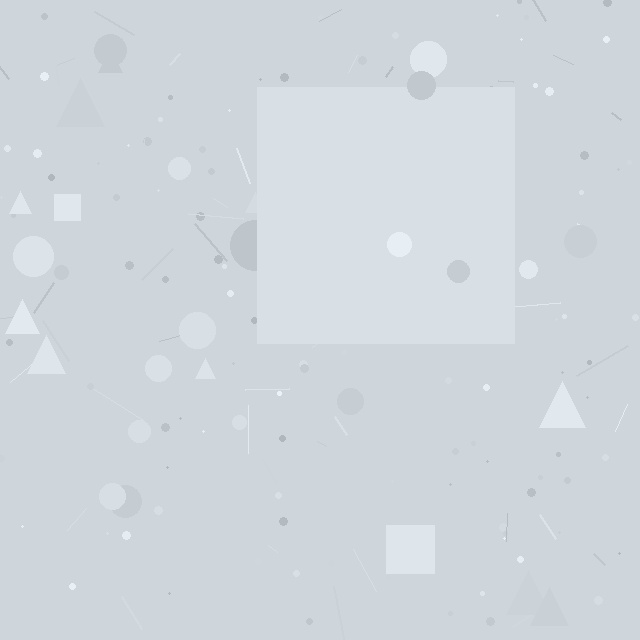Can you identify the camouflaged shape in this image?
The camouflaged shape is a square.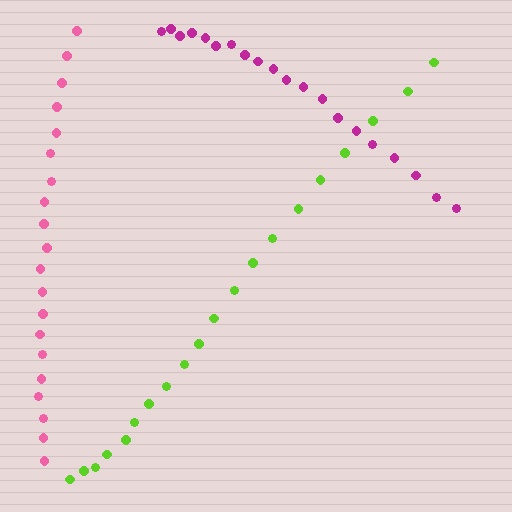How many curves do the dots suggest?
There are 3 distinct paths.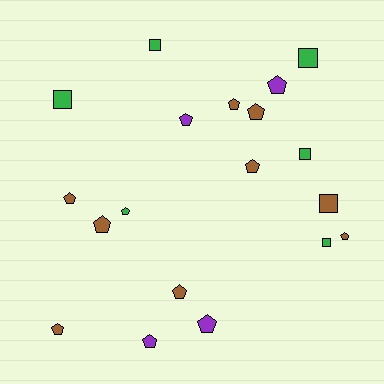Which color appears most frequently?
Brown, with 9 objects.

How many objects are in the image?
There are 19 objects.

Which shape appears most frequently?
Pentagon, with 13 objects.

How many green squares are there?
There are 5 green squares.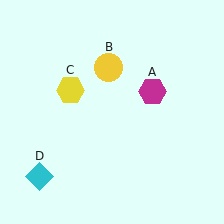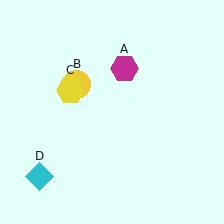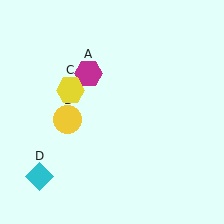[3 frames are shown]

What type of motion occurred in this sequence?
The magenta hexagon (object A), yellow circle (object B) rotated counterclockwise around the center of the scene.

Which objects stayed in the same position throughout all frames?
Yellow hexagon (object C) and cyan diamond (object D) remained stationary.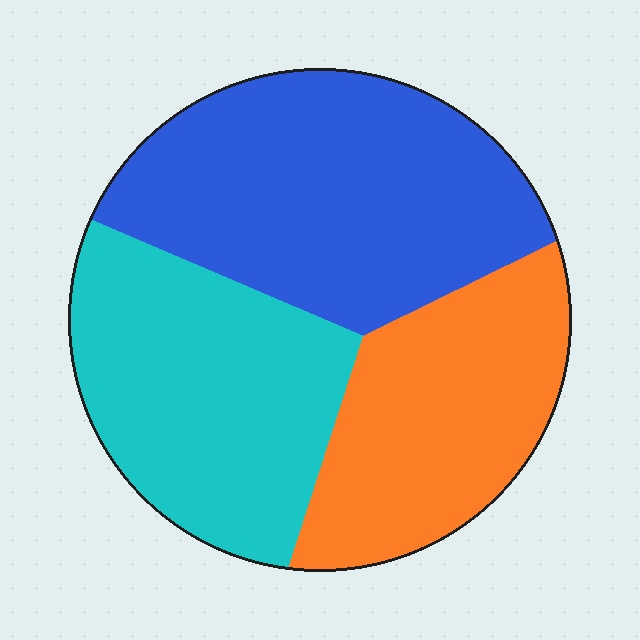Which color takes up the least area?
Orange, at roughly 30%.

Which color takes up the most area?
Blue, at roughly 40%.